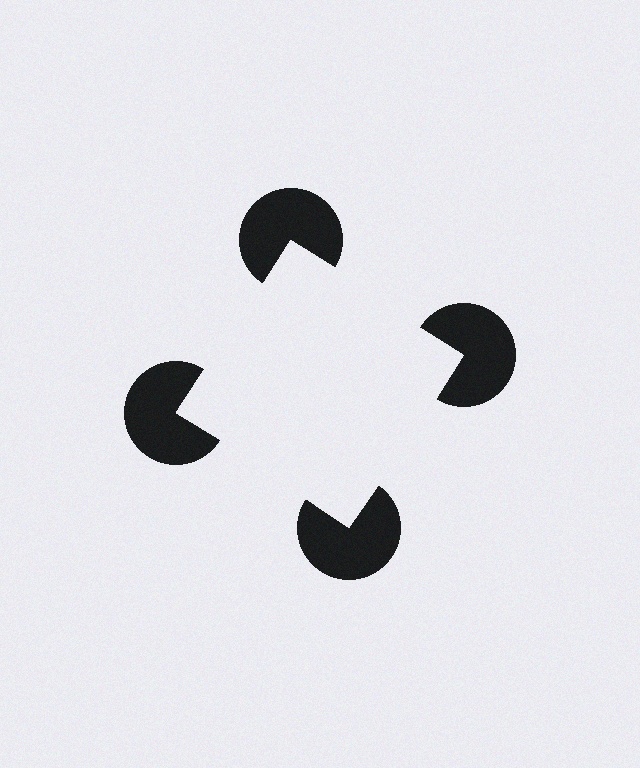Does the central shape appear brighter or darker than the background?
It typically appears slightly brighter than the background, even though no actual brightness change is drawn.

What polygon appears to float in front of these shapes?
An illusory square — its edges are inferred from the aligned wedge cuts in the pac-man discs, not physically drawn.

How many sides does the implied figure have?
4 sides.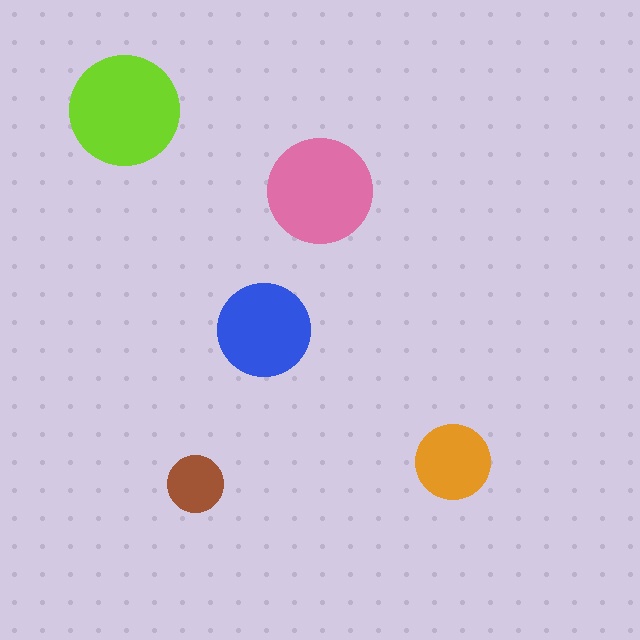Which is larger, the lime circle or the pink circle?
The lime one.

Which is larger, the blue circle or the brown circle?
The blue one.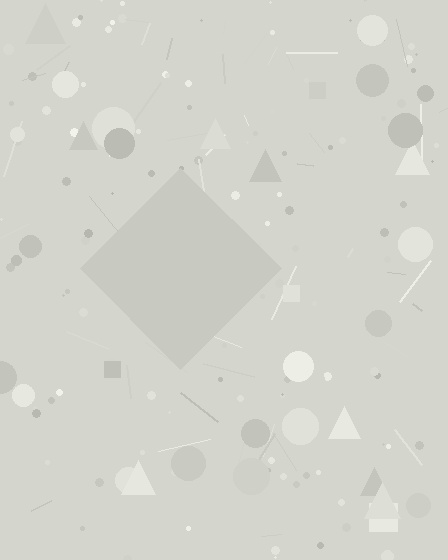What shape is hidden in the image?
A diamond is hidden in the image.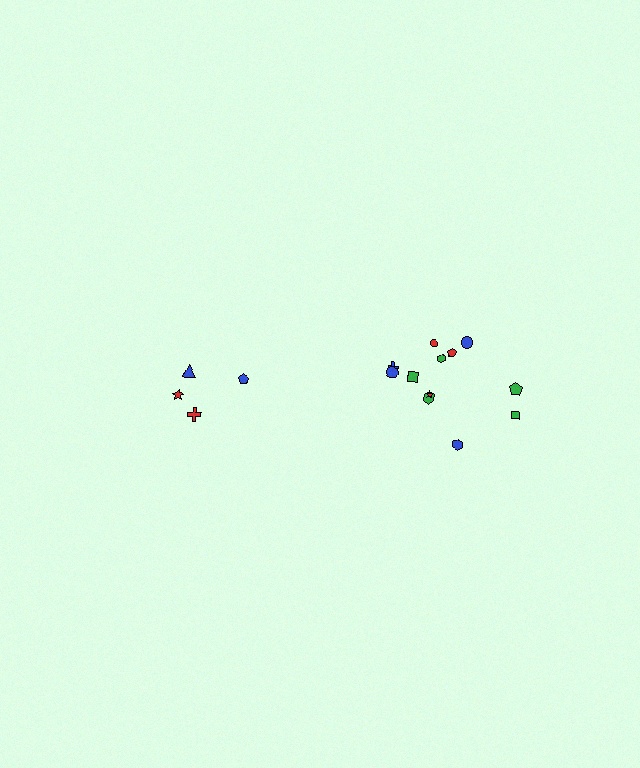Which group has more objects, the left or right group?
The right group.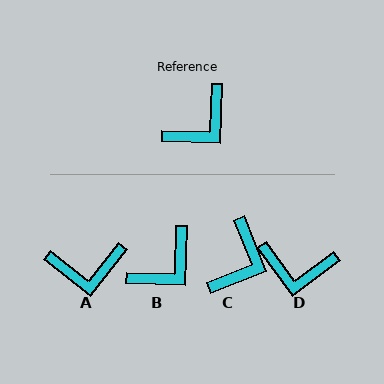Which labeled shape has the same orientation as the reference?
B.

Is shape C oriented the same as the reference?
No, it is off by about 23 degrees.